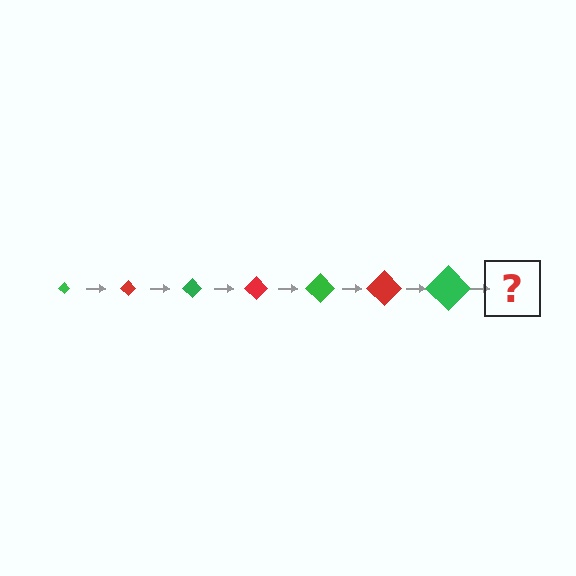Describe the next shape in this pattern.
It should be a red diamond, larger than the previous one.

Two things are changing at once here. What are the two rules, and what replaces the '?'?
The two rules are that the diamond grows larger each step and the color cycles through green and red. The '?' should be a red diamond, larger than the previous one.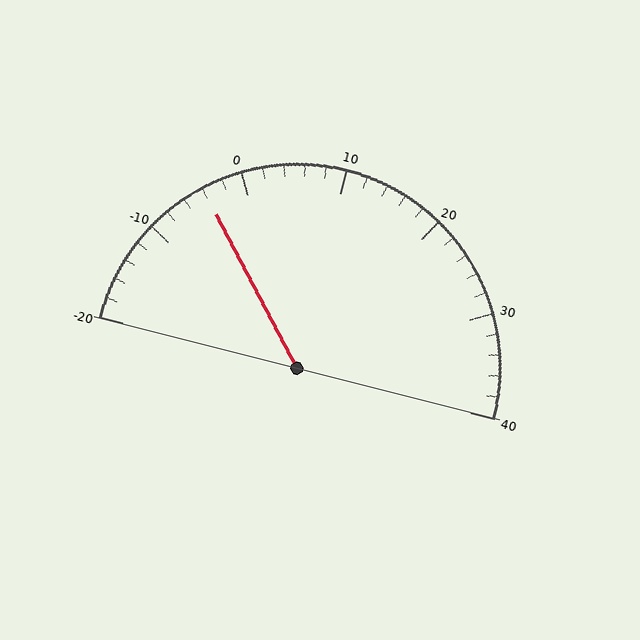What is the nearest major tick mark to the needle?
The nearest major tick mark is 0.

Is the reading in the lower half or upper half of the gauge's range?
The reading is in the lower half of the range (-20 to 40).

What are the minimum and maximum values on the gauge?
The gauge ranges from -20 to 40.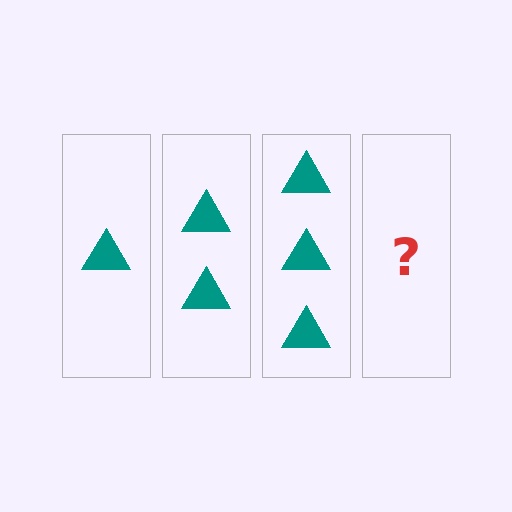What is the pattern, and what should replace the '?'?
The pattern is that each step adds one more triangle. The '?' should be 4 triangles.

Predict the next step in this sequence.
The next step is 4 triangles.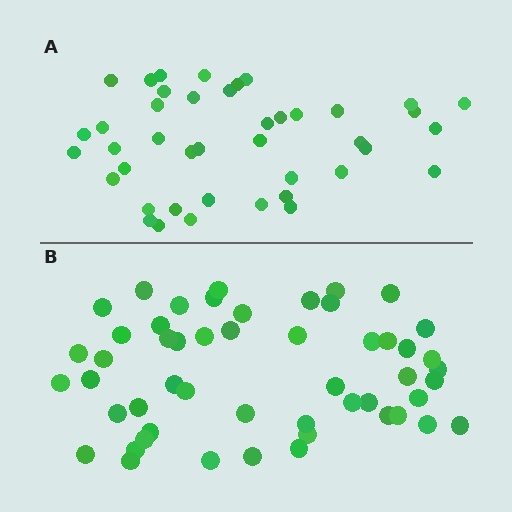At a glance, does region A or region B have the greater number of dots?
Region B (the bottom region) has more dots.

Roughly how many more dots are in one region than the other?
Region B has roughly 10 or so more dots than region A.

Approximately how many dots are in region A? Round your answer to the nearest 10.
About 40 dots. (The exact count is 42, which rounds to 40.)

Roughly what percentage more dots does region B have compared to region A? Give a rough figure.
About 25% more.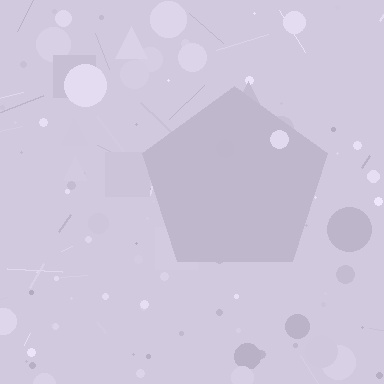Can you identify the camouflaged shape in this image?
The camouflaged shape is a pentagon.